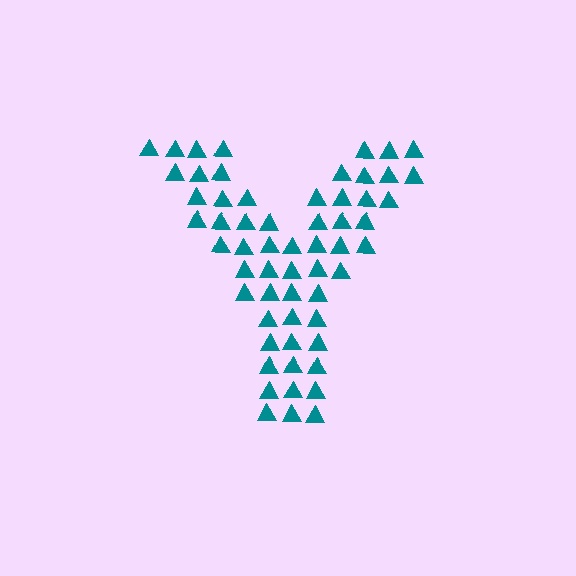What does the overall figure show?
The overall figure shows the letter Y.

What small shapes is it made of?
It is made of small triangles.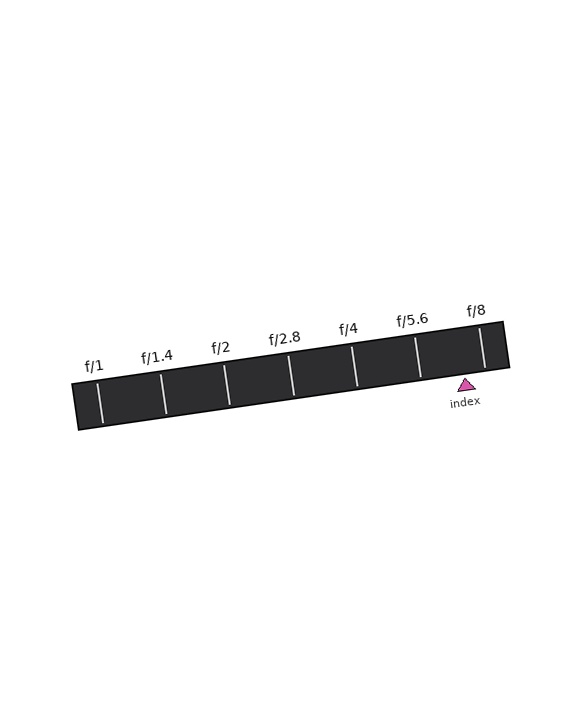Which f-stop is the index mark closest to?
The index mark is closest to f/8.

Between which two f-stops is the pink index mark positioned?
The index mark is between f/5.6 and f/8.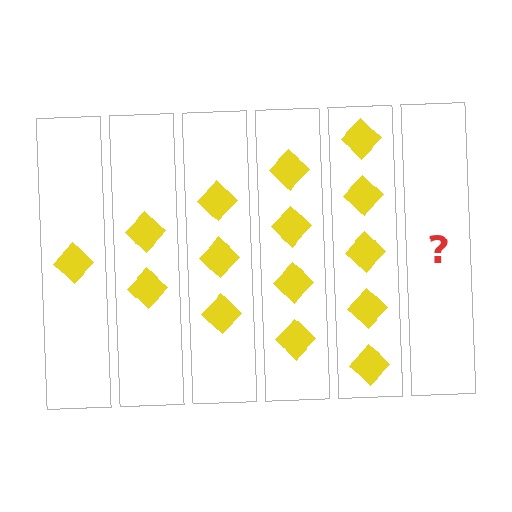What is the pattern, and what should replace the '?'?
The pattern is that each step adds one more diamond. The '?' should be 6 diamonds.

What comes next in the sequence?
The next element should be 6 diamonds.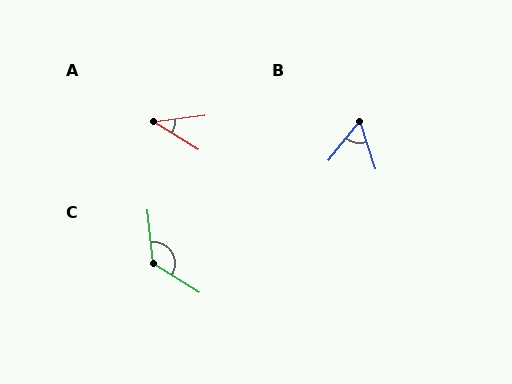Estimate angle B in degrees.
Approximately 56 degrees.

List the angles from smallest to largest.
A (39°), B (56°), C (128°).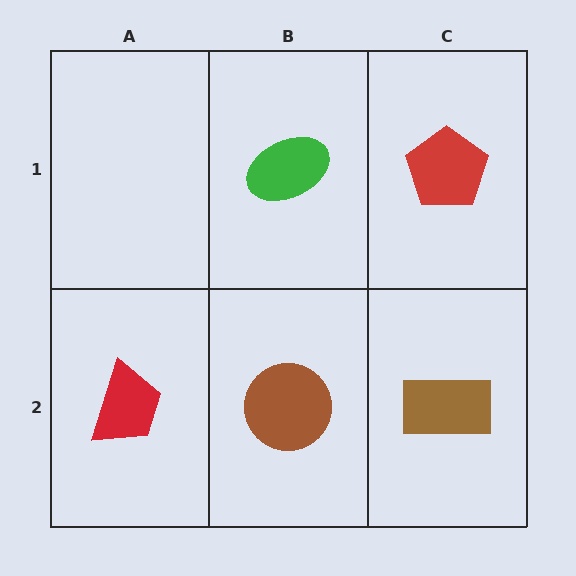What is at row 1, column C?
A red pentagon.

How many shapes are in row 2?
3 shapes.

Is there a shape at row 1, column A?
No, that cell is empty.